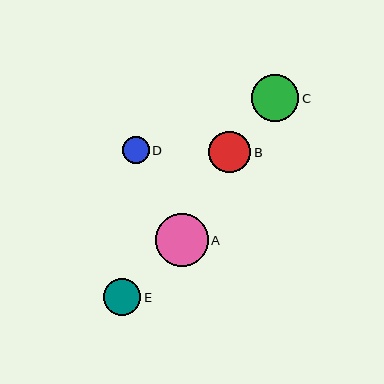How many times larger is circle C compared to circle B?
Circle C is approximately 1.1 times the size of circle B.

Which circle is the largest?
Circle A is the largest with a size of approximately 53 pixels.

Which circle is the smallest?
Circle D is the smallest with a size of approximately 27 pixels.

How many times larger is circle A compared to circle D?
Circle A is approximately 2.0 times the size of circle D.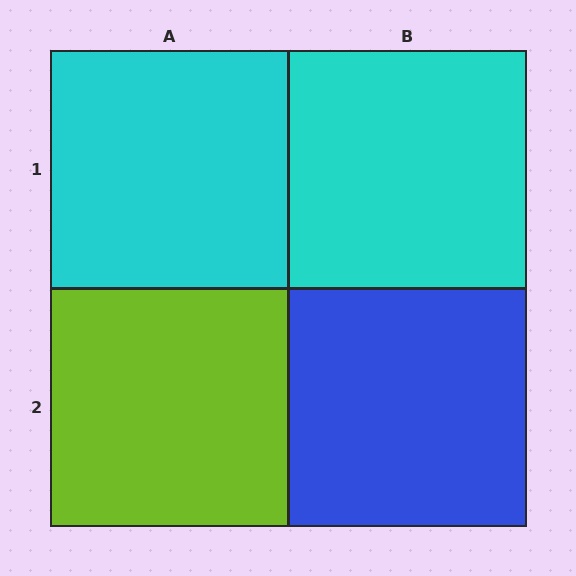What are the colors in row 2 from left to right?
Lime, blue.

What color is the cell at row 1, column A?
Cyan.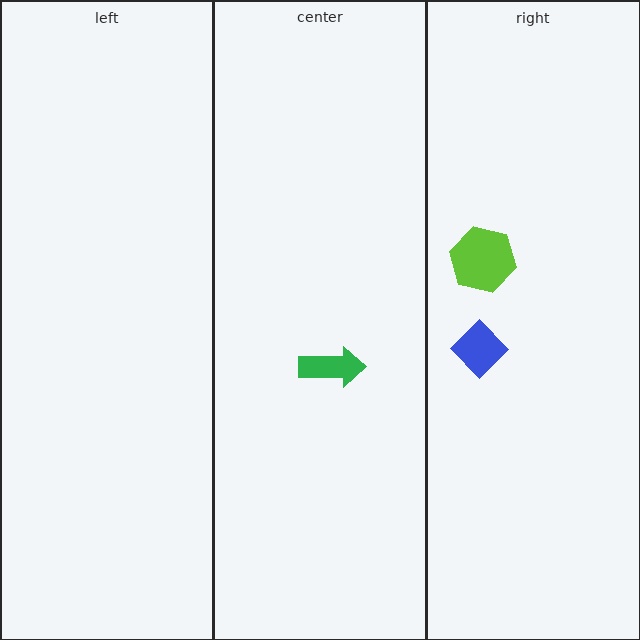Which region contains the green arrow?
The center region.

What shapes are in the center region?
The green arrow.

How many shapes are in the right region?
2.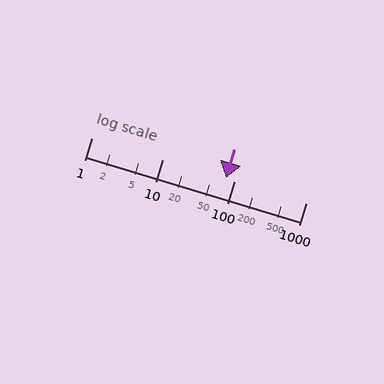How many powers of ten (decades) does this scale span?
The scale spans 3 decades, from 1 to 1000.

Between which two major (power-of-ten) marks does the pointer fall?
The pointer is between 10 and 100.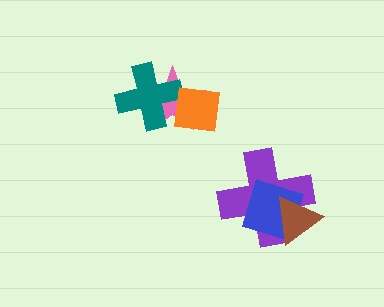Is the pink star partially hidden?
Yes, it is partially covered by another shape.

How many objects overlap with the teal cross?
2 objects overlap with the teal cross.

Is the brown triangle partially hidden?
No, no other shape covers it.